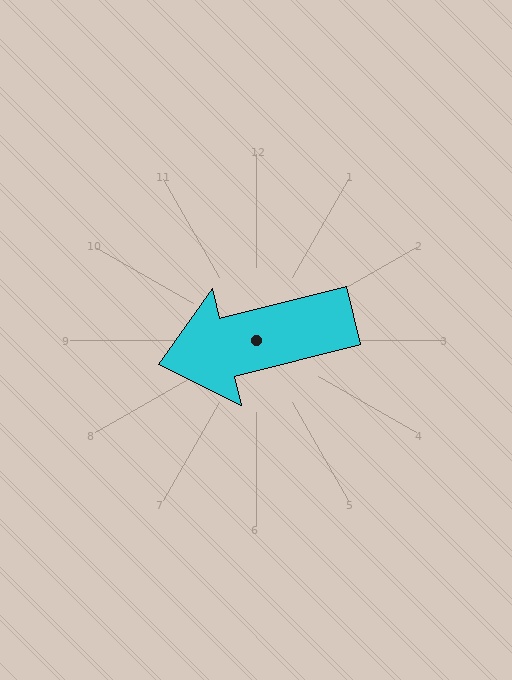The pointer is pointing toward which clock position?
Roughly 9 o'clock.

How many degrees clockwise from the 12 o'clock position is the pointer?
Approximately 256 degrees.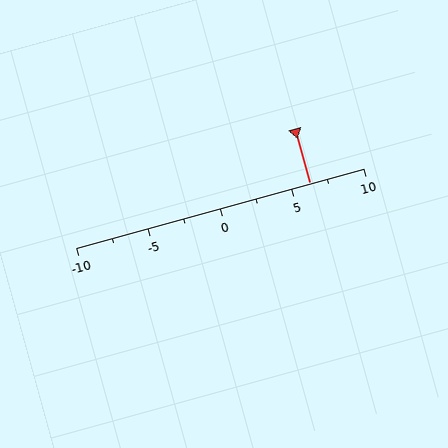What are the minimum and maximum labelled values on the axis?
The axis runs from -10 to 10.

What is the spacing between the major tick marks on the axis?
The major ticks are spaced 5 apart.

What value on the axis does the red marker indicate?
The marker indicates approximately 6.2.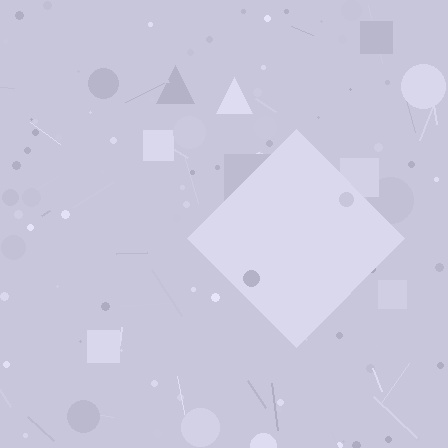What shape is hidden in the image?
A diamond is hidden in the image.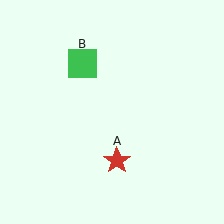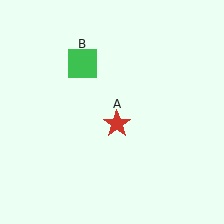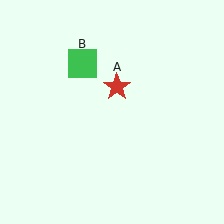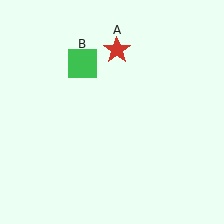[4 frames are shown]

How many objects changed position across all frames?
1 object changed position: red star (object A).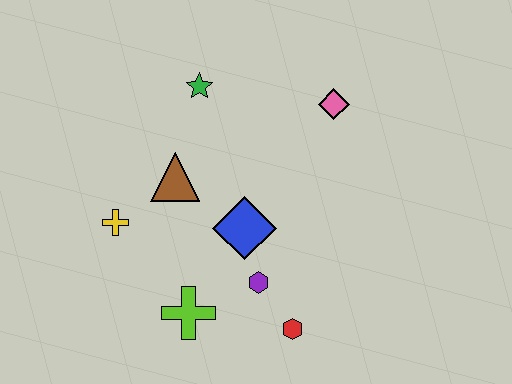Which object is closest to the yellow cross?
The brown triangle is closest to the yellow cross.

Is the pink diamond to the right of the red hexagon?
Yes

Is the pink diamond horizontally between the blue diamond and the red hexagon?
No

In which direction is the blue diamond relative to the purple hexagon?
The blue diamond is above the purple hexagon.